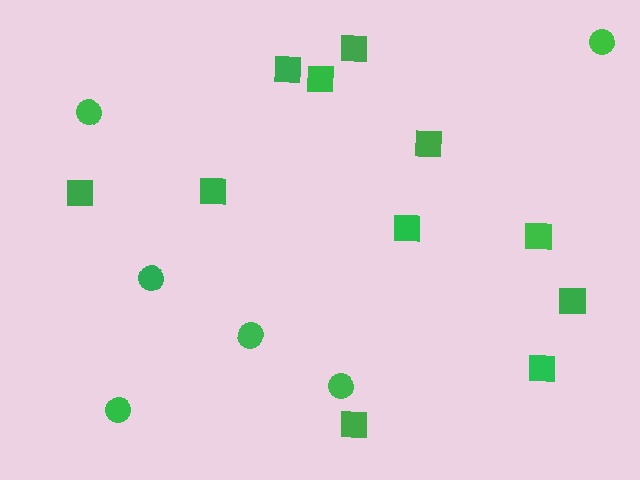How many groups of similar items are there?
There are 2 groups: one group of circles (6) and one group of squares (11).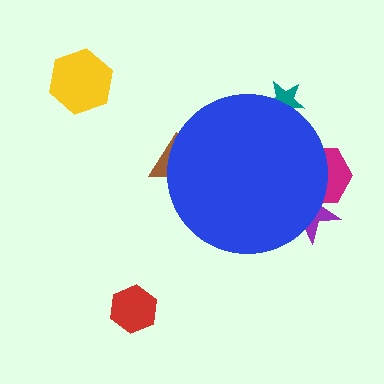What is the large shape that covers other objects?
A blue circle.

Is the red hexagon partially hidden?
No, the red hexagon is fully visible.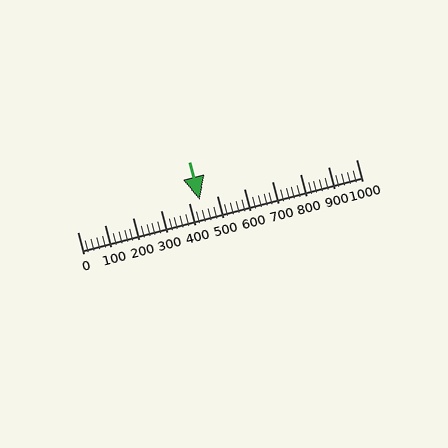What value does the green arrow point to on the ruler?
The green arrow points to approximately 440.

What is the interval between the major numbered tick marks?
The major tick marks are spaced 100 units apart.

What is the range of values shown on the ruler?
The ruler shows values from 0 to 1000.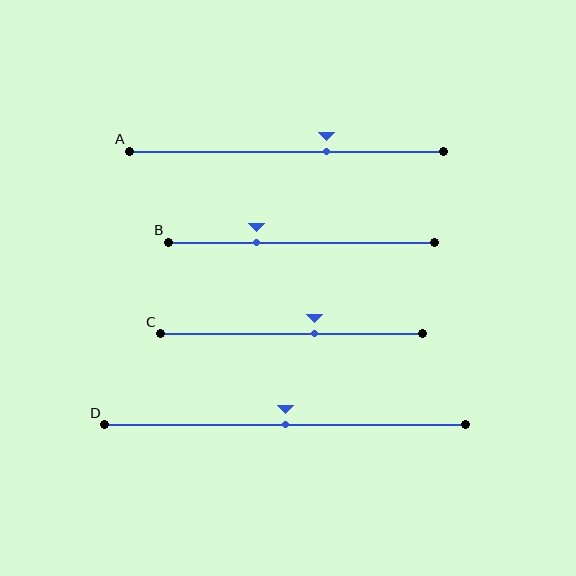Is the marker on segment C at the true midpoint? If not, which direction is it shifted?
No, the marker on segment C is shifted to the right by about 9% of the segment length.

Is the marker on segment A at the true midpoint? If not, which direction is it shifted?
No, the marker on segment A is shifted to the right by about 13% of the segment length.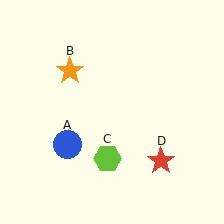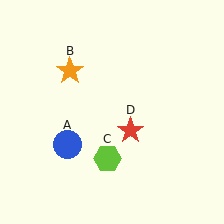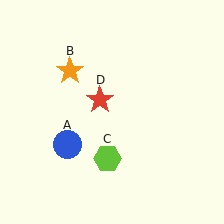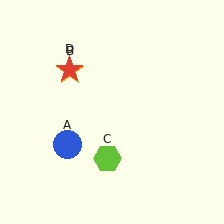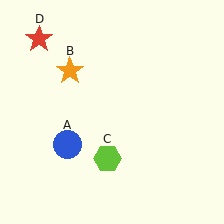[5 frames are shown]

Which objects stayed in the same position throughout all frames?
Blue circle (object A) and orange star (object B) and lime hexagon (object C) remained stationary.